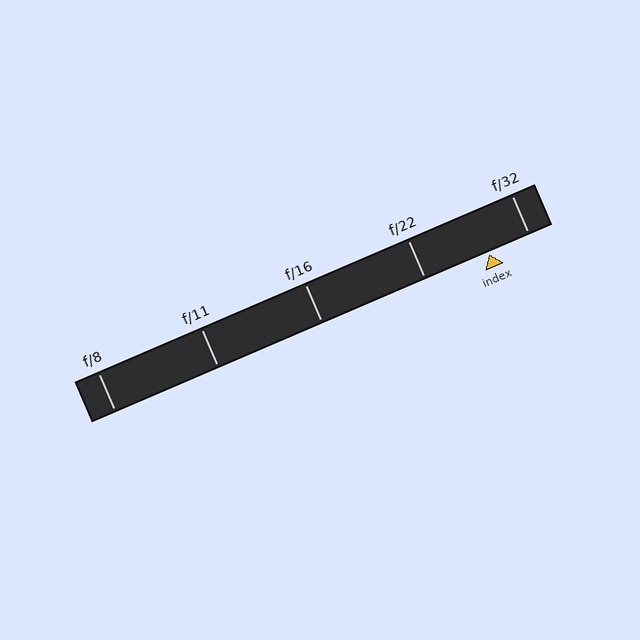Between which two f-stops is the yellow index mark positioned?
The index mark is between f/22 and f/32.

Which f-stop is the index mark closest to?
The index mark is closest to f/32.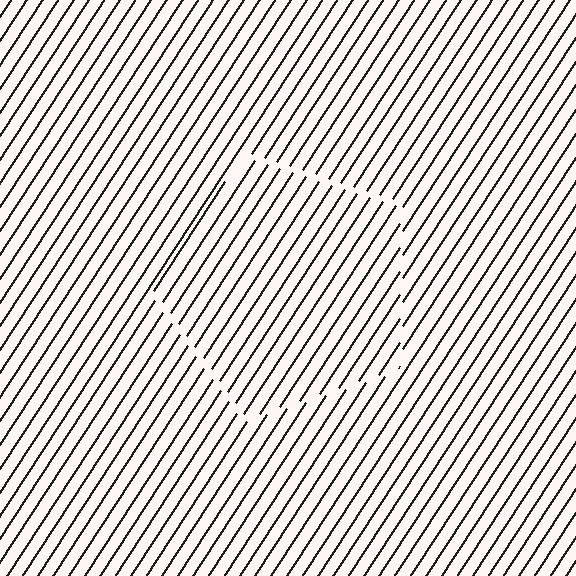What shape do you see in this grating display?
An illusory pentagon. The interior of the shape contains the same grating, shifted by half a period — the contour is defined by the phase discontinuity where line-ends from the inner and outer gratings abut.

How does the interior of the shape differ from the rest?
The interior of the shape contains the same grating, shifted by half a period — the contour is defined by the phase discontinuity where line-ends from the inner and outer gratings abut.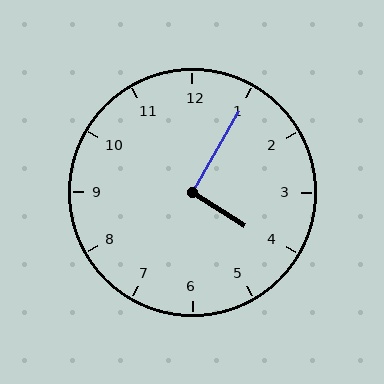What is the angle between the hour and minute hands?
Approximately 92 degrees.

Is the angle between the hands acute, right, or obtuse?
It is right.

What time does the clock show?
4:05.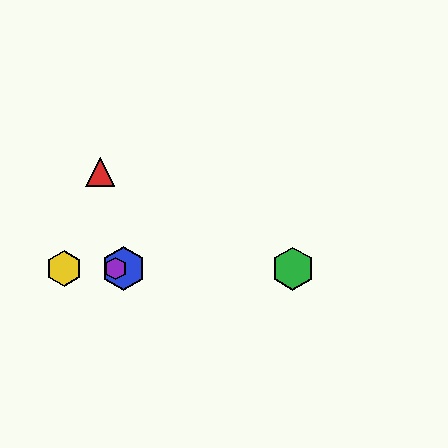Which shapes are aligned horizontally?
The blue hexagon, the green hexagon, the yellow hexagon, the purple hexagon are aligned horizontally.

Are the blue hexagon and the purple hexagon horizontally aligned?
Yes, both are at y≈269.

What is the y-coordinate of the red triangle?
The red triangle is at y≈172.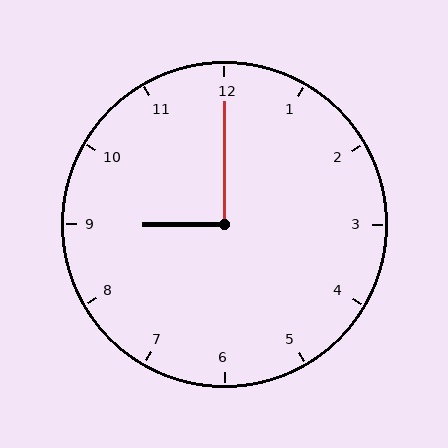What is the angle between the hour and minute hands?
Approximately 90 degrees.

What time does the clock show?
9:00.